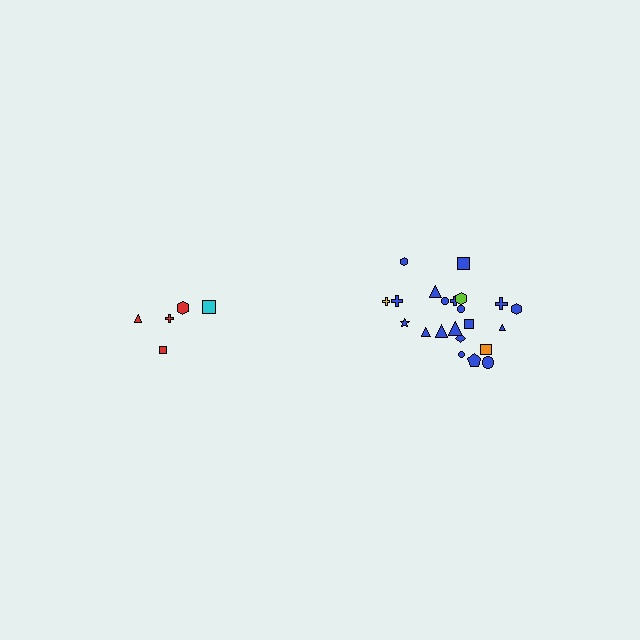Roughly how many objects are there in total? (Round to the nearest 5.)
Roughly 25 objects in total.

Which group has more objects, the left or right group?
The right group.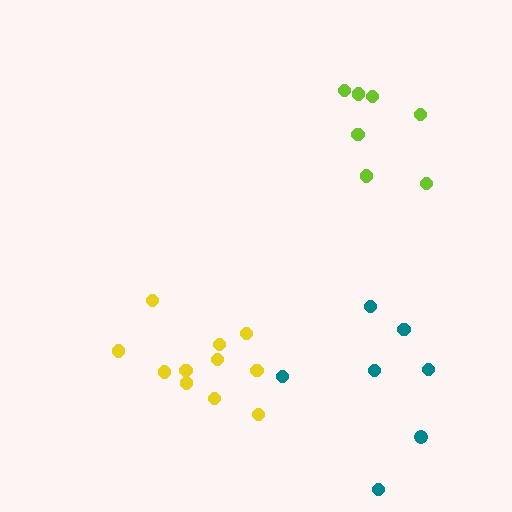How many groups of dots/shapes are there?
There are 3 groups.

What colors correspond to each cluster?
The clusters are colored: lime, yellow, teal.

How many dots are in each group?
Group 1: 7 dots, Group 2: 11 dots, Group 3: 7 dots (25 total).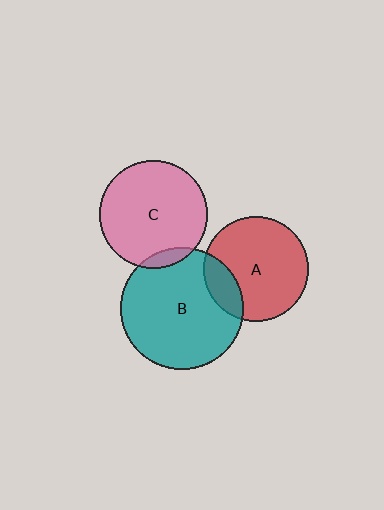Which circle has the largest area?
Circle B (teal).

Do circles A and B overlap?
Yes.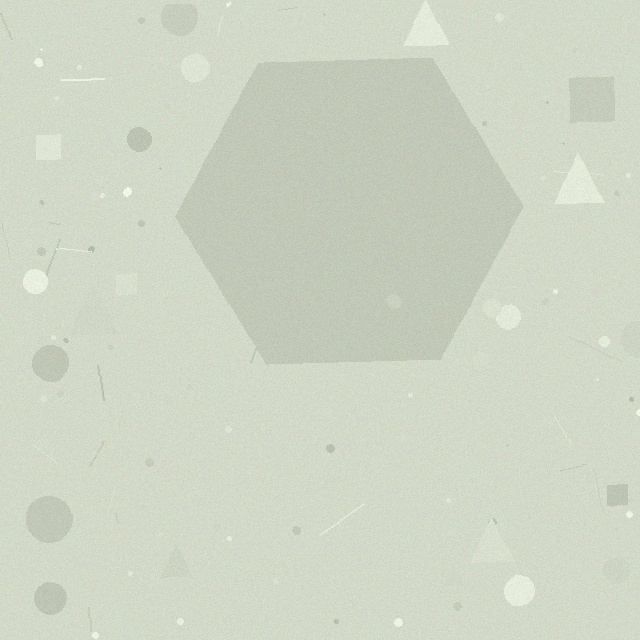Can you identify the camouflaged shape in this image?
The camouflaged shape is a hexagon.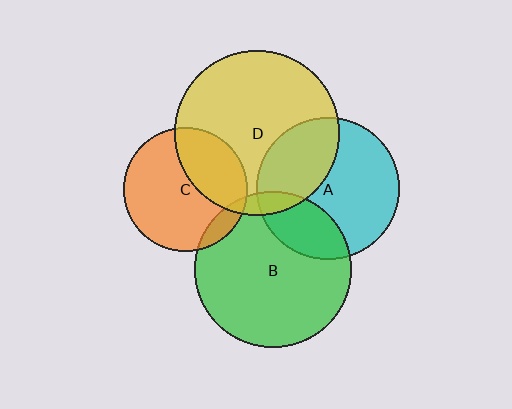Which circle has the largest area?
Circle D (yellow).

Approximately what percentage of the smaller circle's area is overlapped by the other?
Approximately 35%.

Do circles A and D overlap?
Yes.